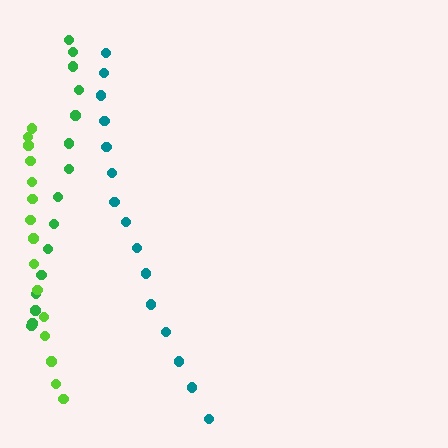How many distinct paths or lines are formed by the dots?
There are 3 distinct paths.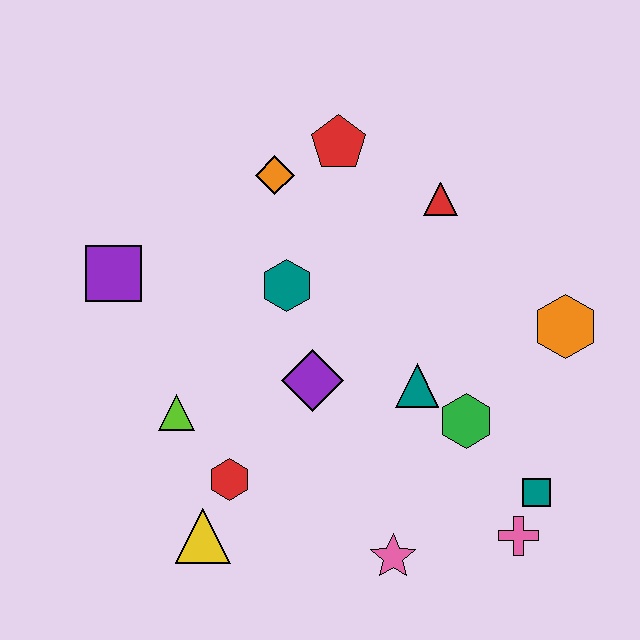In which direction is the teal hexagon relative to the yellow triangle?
The teal hexagon is above the yellow triangle.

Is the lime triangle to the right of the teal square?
No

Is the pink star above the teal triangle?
No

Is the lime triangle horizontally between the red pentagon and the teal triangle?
No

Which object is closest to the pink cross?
The teal square is closest to the pink cross.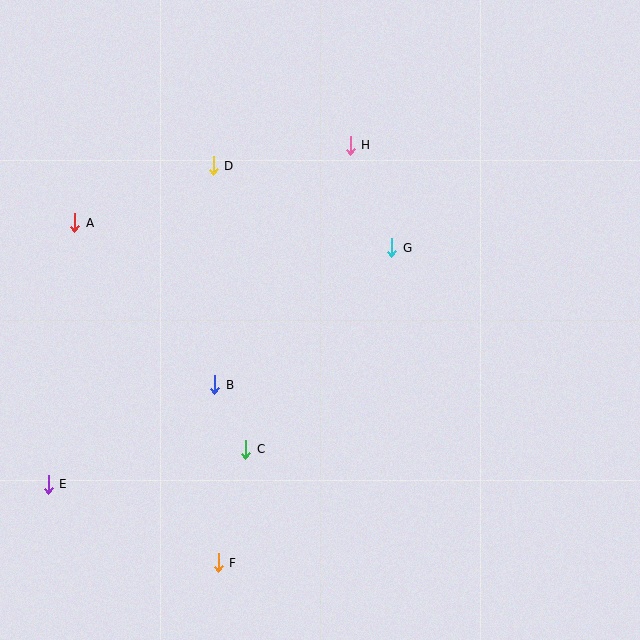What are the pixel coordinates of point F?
Point F is at (218, 563).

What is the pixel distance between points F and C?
The distance between F and C is 117 pixels.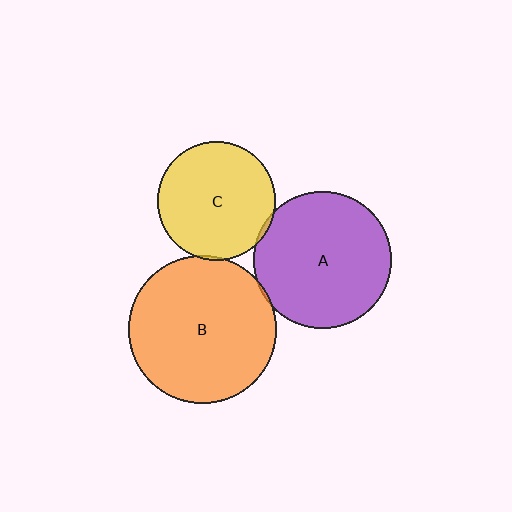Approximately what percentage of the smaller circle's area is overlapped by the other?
Approximately 5%.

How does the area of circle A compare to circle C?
Approximately 1.3 times.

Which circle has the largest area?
Circle B (orange).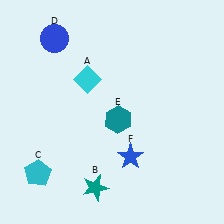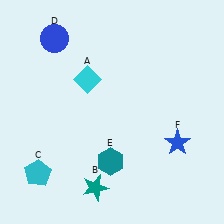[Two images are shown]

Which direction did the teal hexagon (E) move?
The teal hexagon (E) moved down.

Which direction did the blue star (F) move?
The blue star (F) moved right.